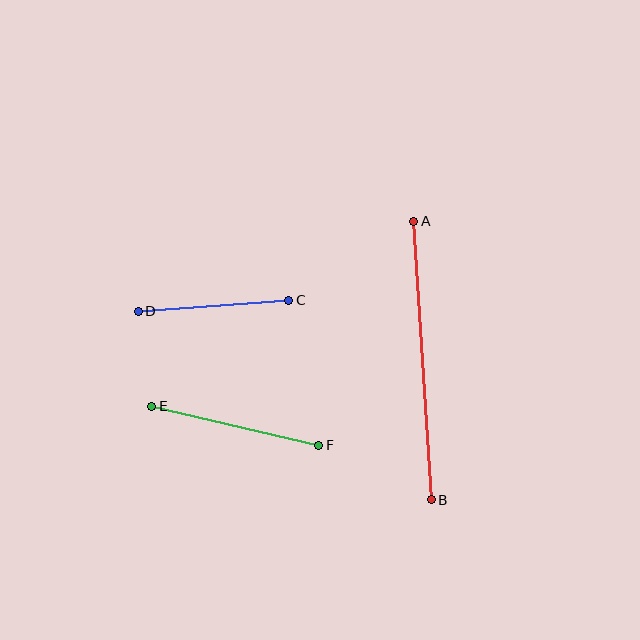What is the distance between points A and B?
The distance is approximately 279 pixels.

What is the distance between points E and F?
The distance is approximately 171 pixels.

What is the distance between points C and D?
The distance is approximately 151 pixels.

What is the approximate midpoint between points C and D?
The midpoint is at approximately (213, 306) pixels.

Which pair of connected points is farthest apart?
Points A and B are farthest apart.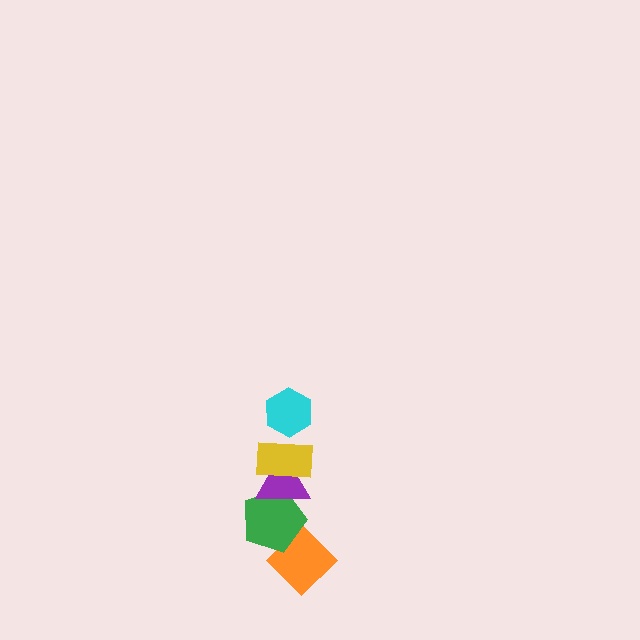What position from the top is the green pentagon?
The green pentagon is 4th from the top.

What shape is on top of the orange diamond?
The green pentagon is on top of the orange diamond.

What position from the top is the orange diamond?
The orange diamond is 5th from the top.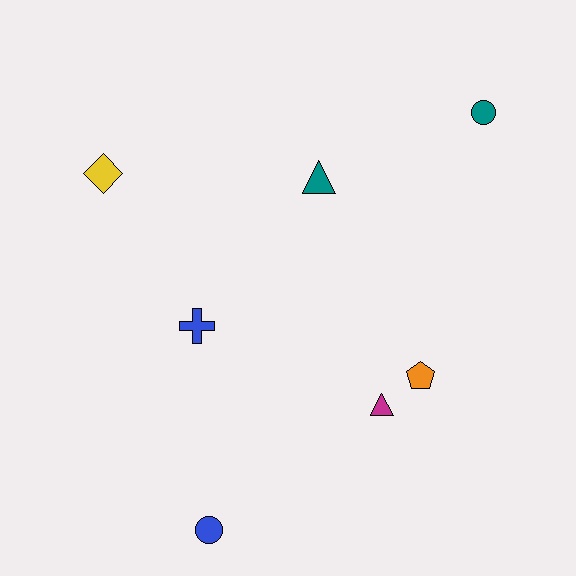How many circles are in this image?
There are 2 circles.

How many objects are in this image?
There are 7 objects.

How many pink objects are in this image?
There are no pink objects.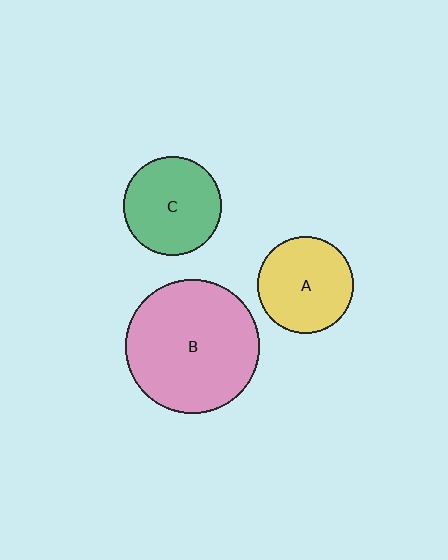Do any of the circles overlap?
No, none of the circles overlap.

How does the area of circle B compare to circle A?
Approximately 1.9 times.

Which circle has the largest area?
Circle B (pink).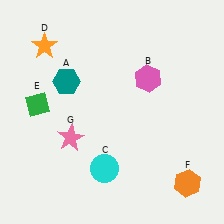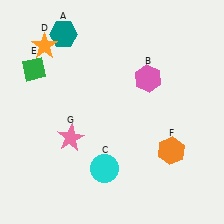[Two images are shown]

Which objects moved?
The objects that moved are: the teal hexagon (A), the green diamond (E), the orange hexagon (F).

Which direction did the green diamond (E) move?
The green diamond (E) moved up.